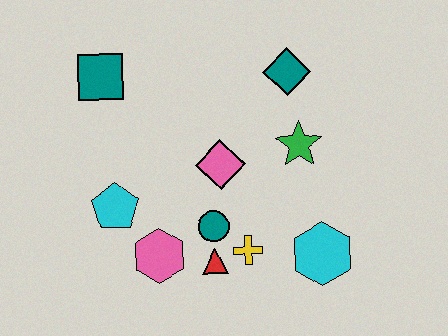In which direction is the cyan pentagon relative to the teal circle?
The cyan pentagon is to the left of the teal circle.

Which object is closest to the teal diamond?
The green star is closest to the teal diamond.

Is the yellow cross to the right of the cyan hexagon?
No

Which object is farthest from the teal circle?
The teal square is farthest from the teal circle.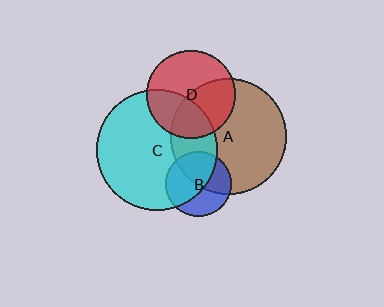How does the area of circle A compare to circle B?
Approximately 3.2 times.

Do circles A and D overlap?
Yes.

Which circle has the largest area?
Circle C (cyan).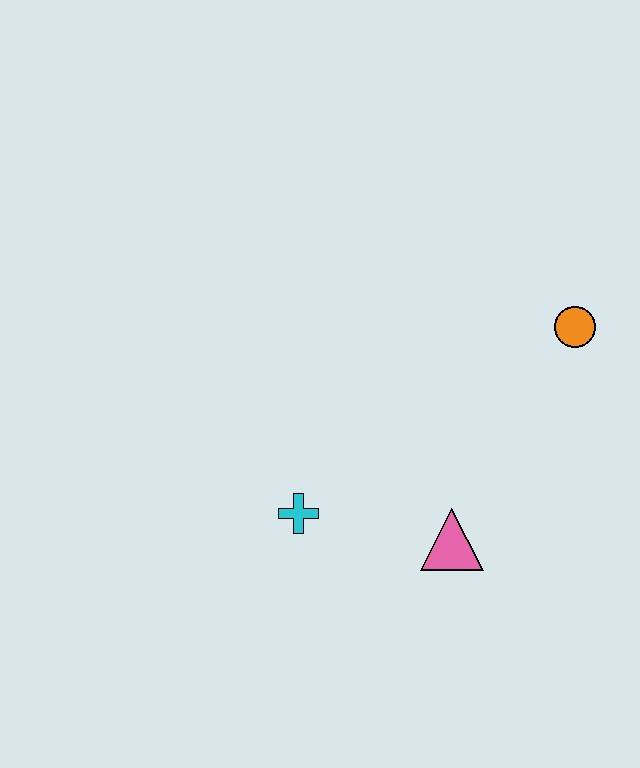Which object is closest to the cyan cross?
The pink triangle is closest to the cyan cross.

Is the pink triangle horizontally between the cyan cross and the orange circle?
Yes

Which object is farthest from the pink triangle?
The orange circle is farthest from the pink triangle.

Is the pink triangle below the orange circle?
Yes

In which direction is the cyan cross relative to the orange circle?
The cyan cross is to the left of the orange circle.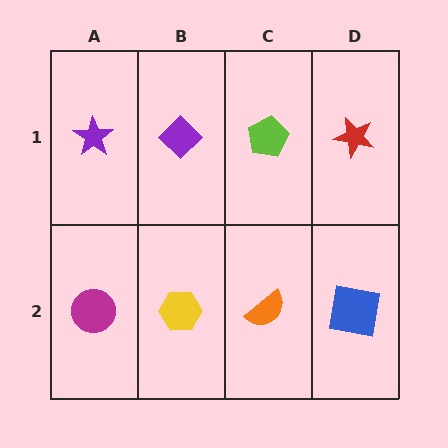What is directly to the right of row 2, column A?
A yellow hexagon.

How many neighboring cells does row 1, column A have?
2.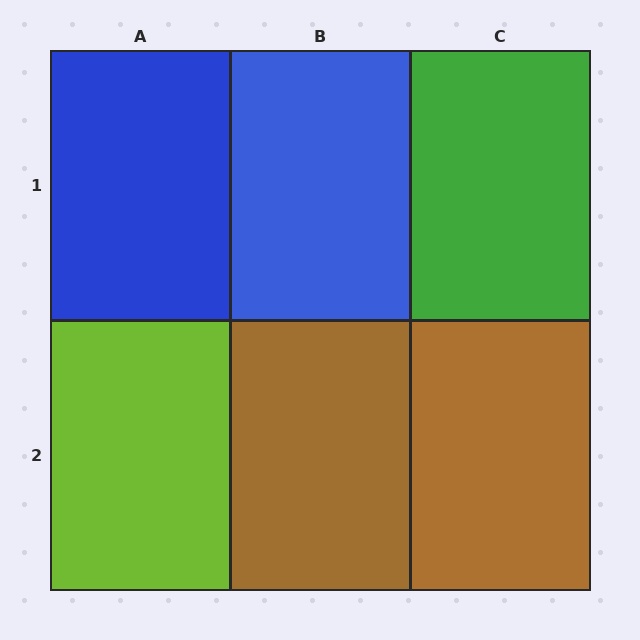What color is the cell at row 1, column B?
Blue.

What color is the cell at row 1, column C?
Green.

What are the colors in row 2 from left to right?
Lime, brown, brown.